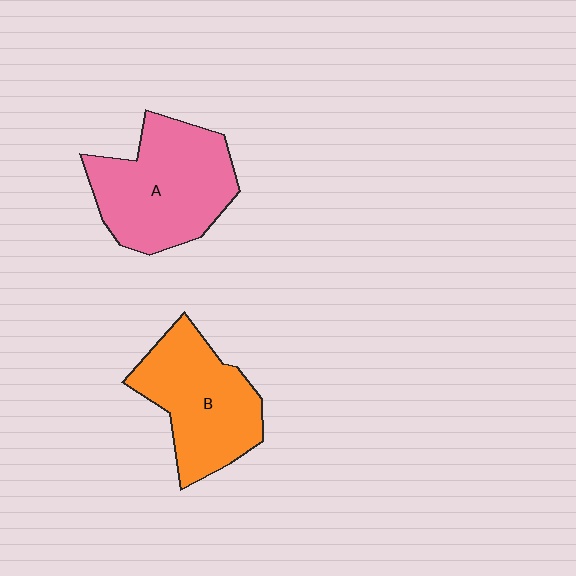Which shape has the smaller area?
Shape B (orange).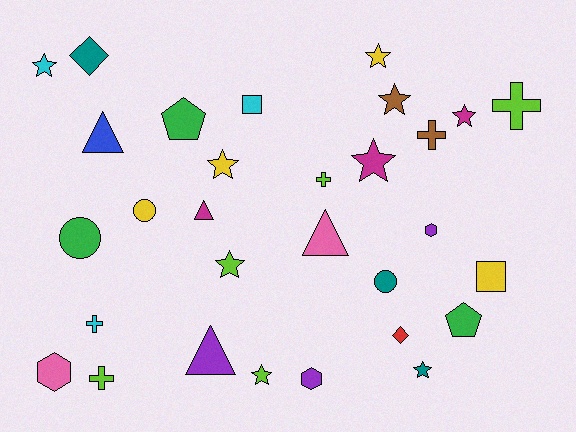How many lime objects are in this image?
There are 5 lime objects.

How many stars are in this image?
There are 9 stars.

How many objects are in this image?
There are 30 objects.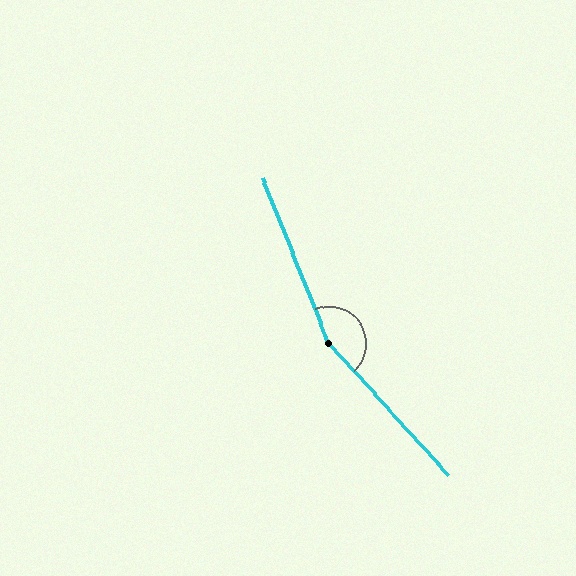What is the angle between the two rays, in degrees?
Approximately 160 degrees.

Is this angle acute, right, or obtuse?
It is obtuse.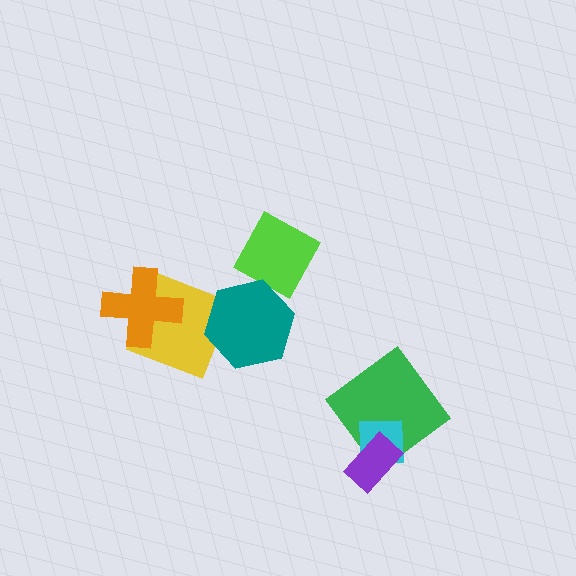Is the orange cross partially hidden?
No, no other shape covers it.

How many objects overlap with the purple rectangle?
2 objects overlap with the purple rectangle.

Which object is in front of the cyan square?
The purple rectangle is in front of the cyan square.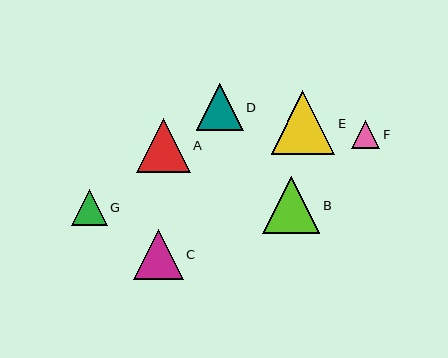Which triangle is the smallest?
Triangle F is the smallest with a size of approximately 28 pixels.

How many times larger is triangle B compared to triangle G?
Triangle B is approximately 1.6 times the size of triangle G.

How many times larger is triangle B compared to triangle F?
Triangle B is approximately 2.0 times the size of triangle F.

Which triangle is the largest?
Triangle E is the largest with a size of approximately 64 pixels.